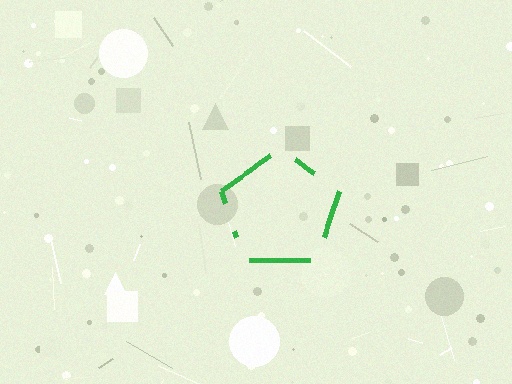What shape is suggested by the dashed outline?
The dashed outline suggests a pentagon.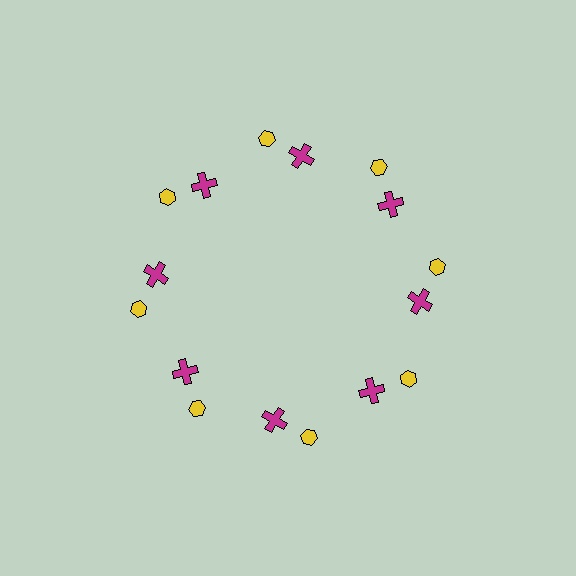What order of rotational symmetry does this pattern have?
This pattern has 8-fold rotational symmetry.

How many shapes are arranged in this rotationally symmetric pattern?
There are 16 shapes, arranged in 8 groups of 2.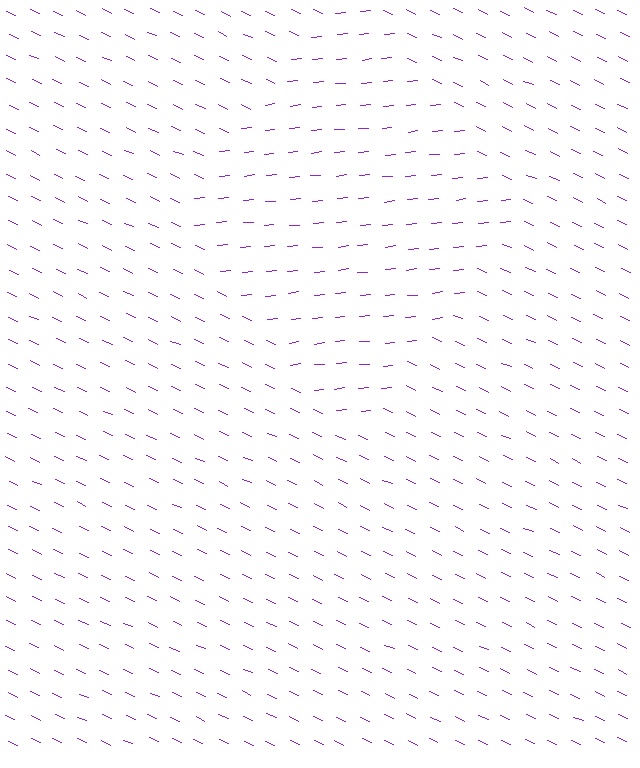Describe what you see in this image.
The image is filled with small purple line segments. A diamond region in the image has lines oriented differently from the surrounding lines, creating a visible texture boundary.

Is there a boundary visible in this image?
Yes, there is a texture boundary formed by a change in line orientation.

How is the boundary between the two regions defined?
The boundary is defined purely by a change in line orientation (approximately 31 degrees difference). All lines are the same color and thickness.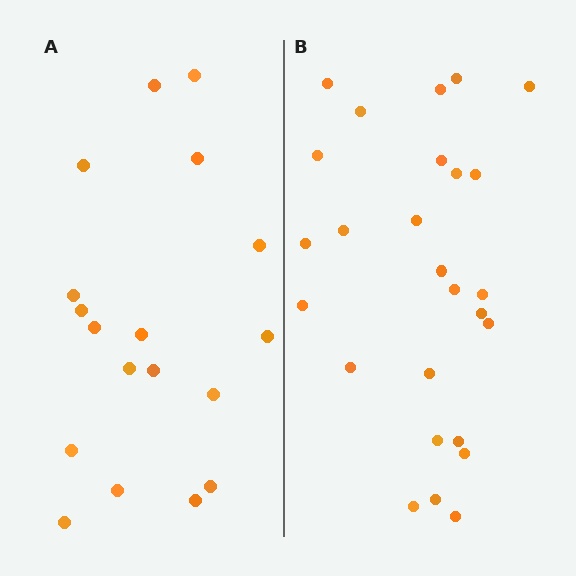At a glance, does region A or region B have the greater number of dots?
Region B (the right region) has more dots.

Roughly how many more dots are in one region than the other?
Region B has roughly 8 or so more dots than region A.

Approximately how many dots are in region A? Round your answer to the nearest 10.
About 20 dots. (The exact count is 18, which rounds to 20.)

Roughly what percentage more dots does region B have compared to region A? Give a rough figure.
About 45% more.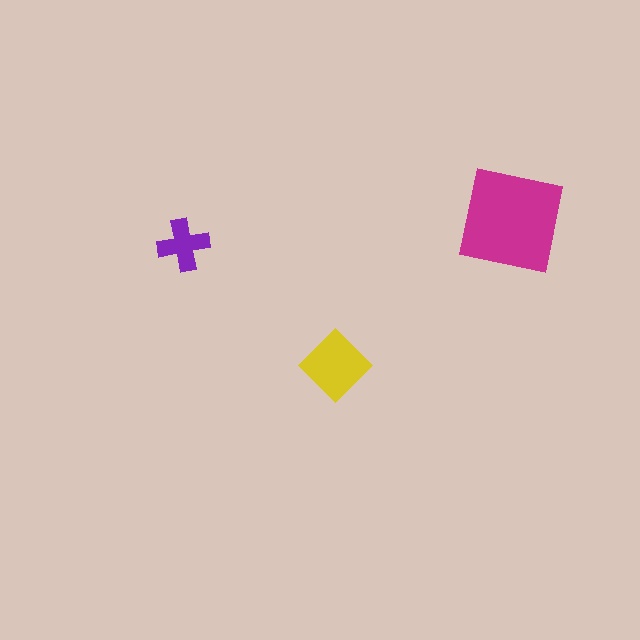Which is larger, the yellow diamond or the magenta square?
The magenta square.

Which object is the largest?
The magenta square.